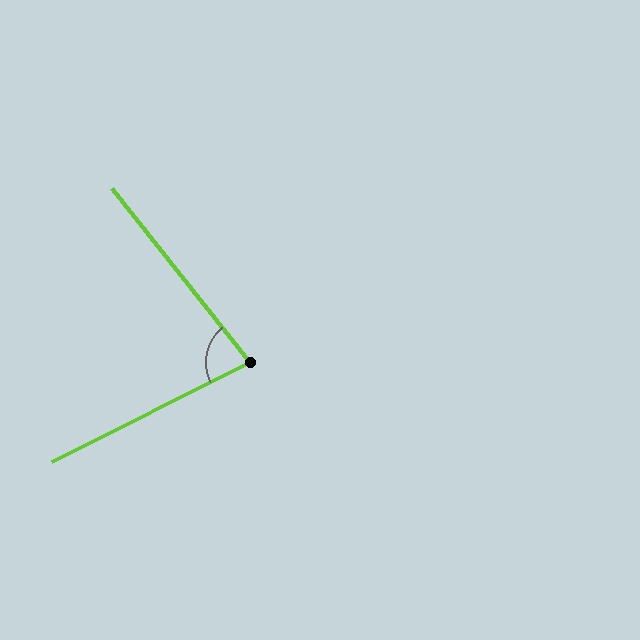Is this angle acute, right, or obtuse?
It is acute.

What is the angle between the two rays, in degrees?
Approximately 78 degrees.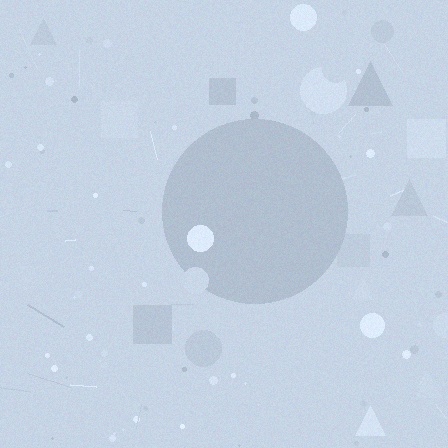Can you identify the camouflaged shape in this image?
The camouflaged shape is a circle.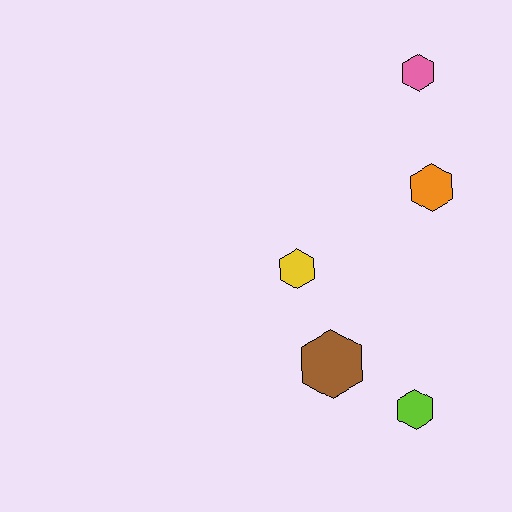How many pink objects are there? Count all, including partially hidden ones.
There is 1 pink object.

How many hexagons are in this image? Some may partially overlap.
There are 5 hexagons.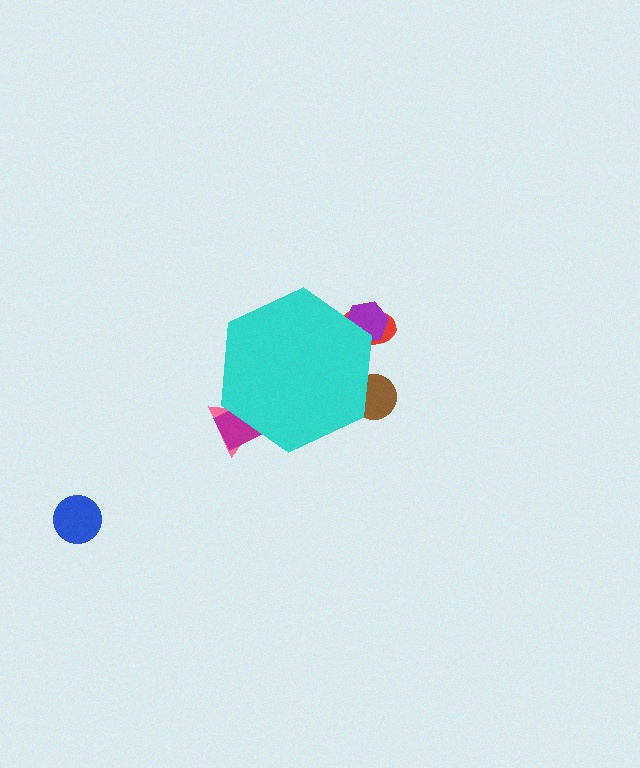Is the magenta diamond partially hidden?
Yes, the magenta diamond is partially hidden behind the cyan hexagon.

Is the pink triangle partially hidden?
Yes, the pink triangle is partially hidden behind the cyan hexagon.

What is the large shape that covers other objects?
A cyan hexagon.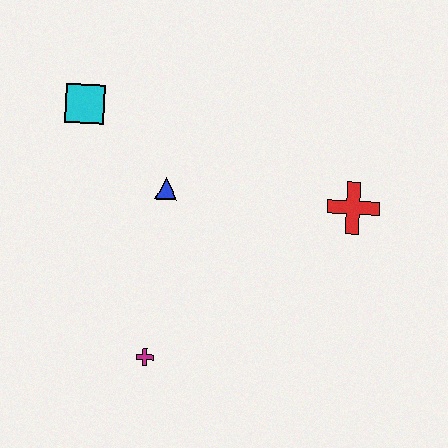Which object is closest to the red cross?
The blue triangle is closest to the red cross.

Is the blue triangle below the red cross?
No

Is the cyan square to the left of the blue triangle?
Yes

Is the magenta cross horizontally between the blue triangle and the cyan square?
Yes